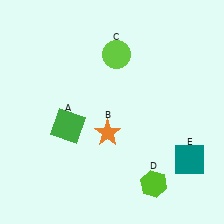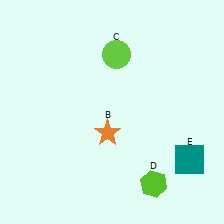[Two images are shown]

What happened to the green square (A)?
The green square (A) was removed in Image 2. It was in the bottom-left area of Image 1.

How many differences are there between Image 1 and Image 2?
There is 1 difference between the two images.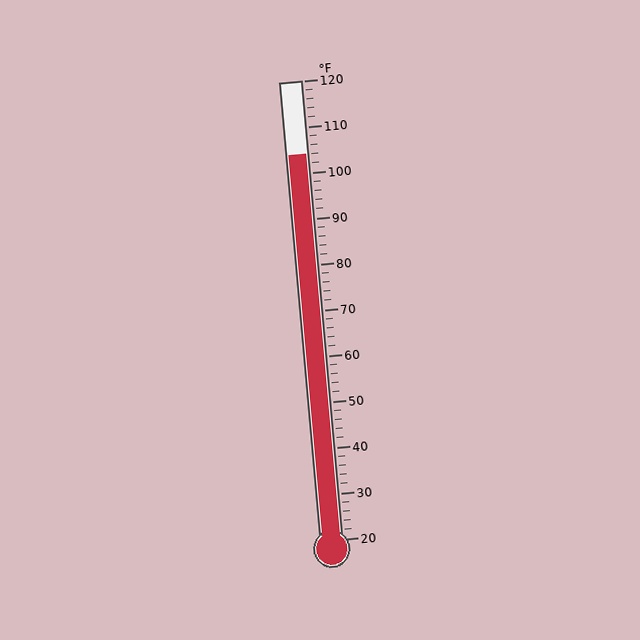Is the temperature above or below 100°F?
The temperature is above 100°F.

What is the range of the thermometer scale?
The thermometer scale ranges from 20°F to 120°F.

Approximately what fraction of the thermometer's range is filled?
The thermometer is filled to approximately 85% of its range.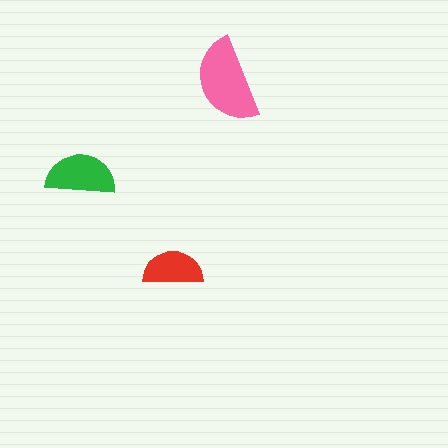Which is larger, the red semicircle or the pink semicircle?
The pink one.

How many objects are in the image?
There are 3 objects in the image.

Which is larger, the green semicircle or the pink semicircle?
The pink one.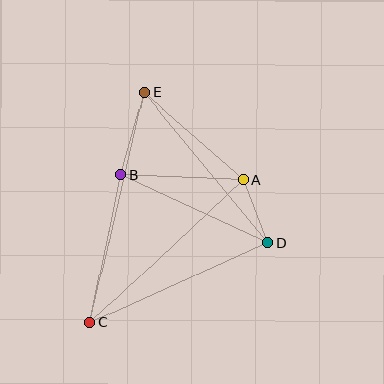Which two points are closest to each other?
Points A and D are closest to each other.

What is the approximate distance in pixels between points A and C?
The distance between A and C is approximately 209 pixels.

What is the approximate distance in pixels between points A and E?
The distance between A and E is approximately 133 pixels.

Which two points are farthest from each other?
Points C and E are farthest from each other.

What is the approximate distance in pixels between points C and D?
The distance between C and D is approximately 195 pixels.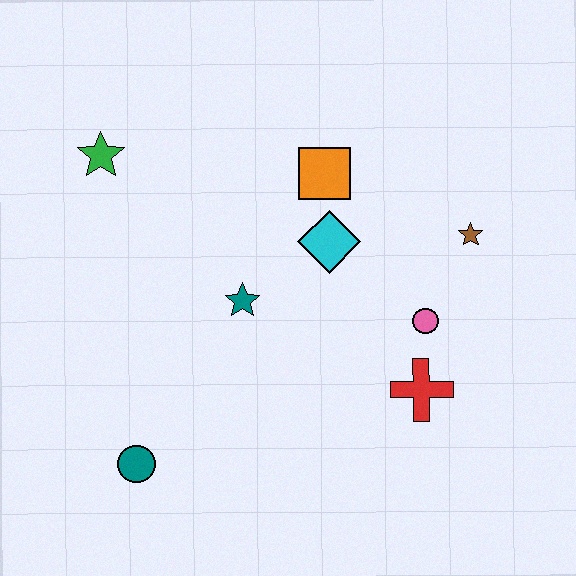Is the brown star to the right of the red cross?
Yes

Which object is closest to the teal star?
The cyan diamond is closest to the teal star.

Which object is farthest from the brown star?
The teal circle is farthest from the brown star.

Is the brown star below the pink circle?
No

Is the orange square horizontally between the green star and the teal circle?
No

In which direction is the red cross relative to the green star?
The red cross is to the right of the green star.